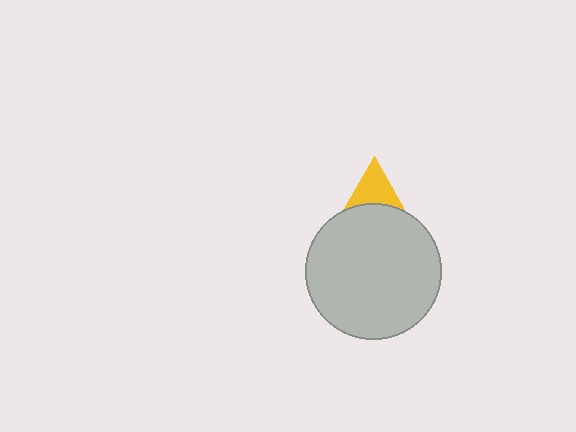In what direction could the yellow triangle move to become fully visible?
The yellow triangle could move up. That would shift it out from behind the light gray circle entirely.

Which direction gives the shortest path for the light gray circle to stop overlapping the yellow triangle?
Moving down gives the shortest separation.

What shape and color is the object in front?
The object in front is a light gray circle.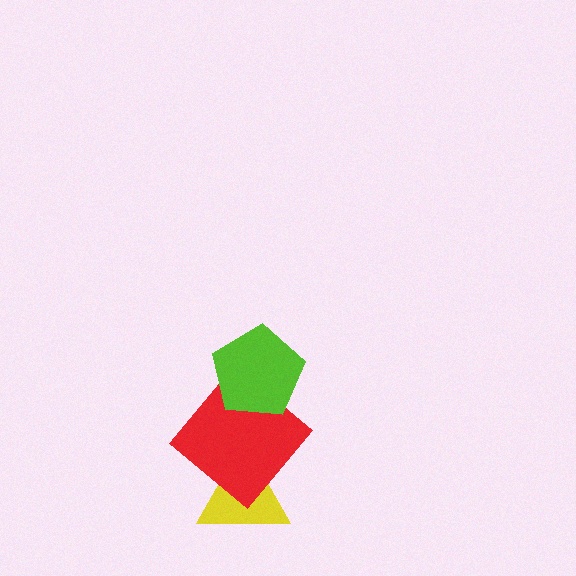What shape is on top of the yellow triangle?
The red diamond is on top of the yellow triangle.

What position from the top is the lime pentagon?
The lime pentagon is 1st from the top.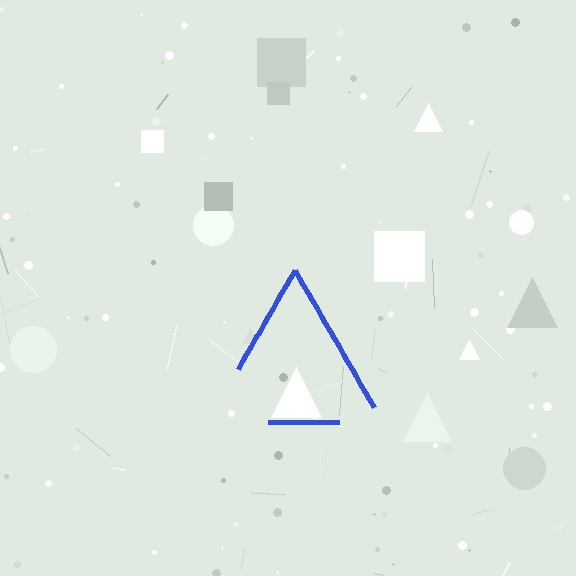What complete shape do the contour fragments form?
The contour fragments form a triangle.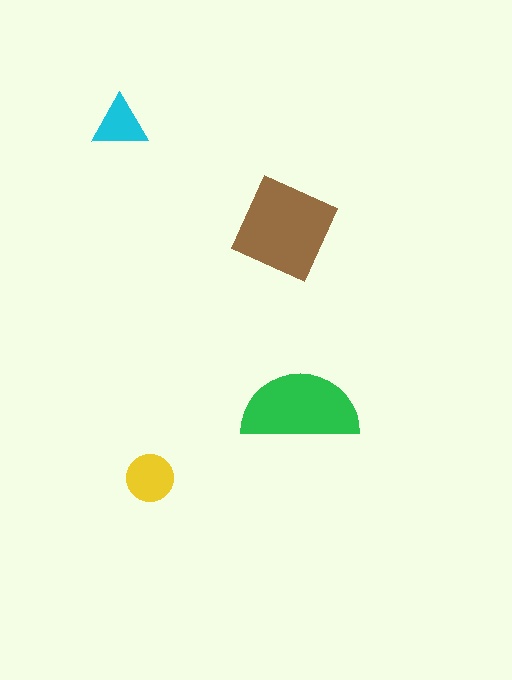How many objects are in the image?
There are 4 objects in the image.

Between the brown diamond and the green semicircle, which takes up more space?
The brown diamond.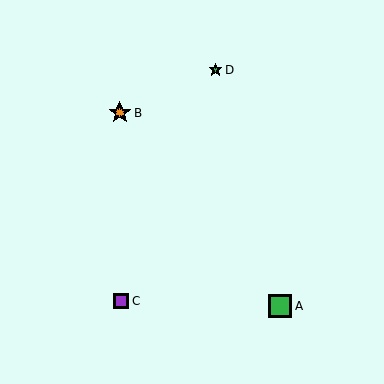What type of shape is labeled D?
Shape D is a green star.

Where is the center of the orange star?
The center of the orange star is at (120, 113).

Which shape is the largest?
The green square (labeled A) is the largest.